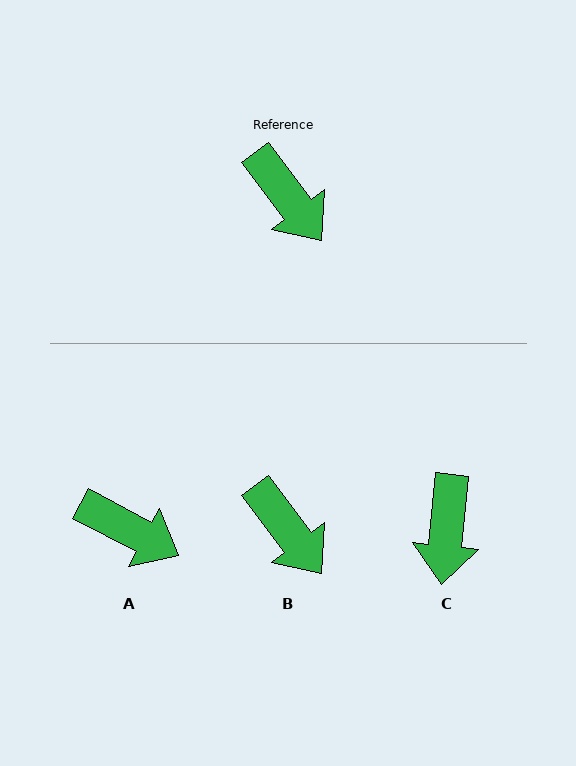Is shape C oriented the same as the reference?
No, it is off by about 42 degrees.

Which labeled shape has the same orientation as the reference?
B.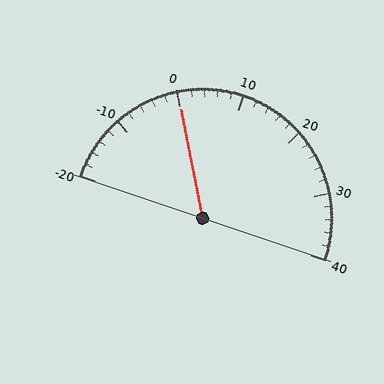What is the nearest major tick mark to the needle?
The nearest major tick mark is 0.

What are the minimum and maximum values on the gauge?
The gauge ranges from -20 to 40.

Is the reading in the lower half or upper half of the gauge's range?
The reading is in the lower half of the range (-20 to 40).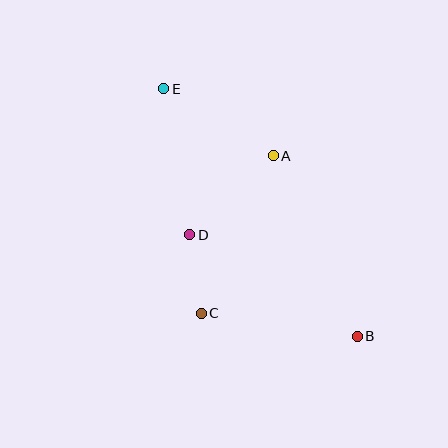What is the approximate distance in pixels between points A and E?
The distance between A and E is approximately 128 pixels.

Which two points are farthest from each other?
Points B and E are farthest from each other.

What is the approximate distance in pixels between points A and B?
The distance between A and B is approximately 199 pixels.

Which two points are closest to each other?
Points C and D are closest to each other.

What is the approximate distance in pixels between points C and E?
The distance between C and E is approximately 228 pixels.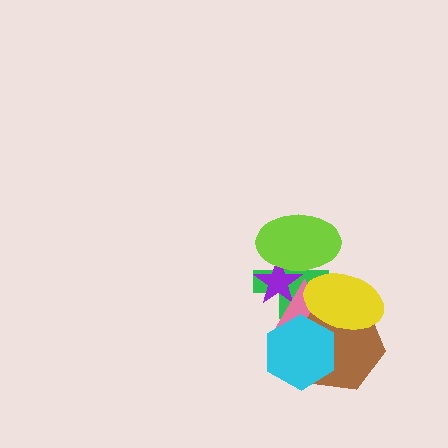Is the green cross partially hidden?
Yes, it is partially covered by another shape.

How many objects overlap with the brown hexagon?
3 objects overlap with the brown hexagon.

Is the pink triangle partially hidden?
Yes, it is partially covered by another shape.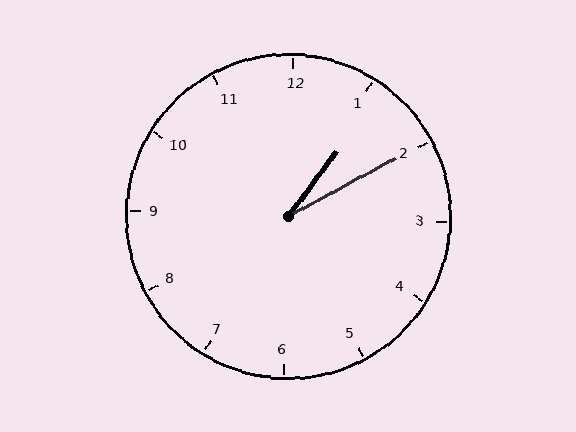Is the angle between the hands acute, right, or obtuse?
It is acute.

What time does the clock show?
1:10.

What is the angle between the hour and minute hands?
Approximately 25 degrees.